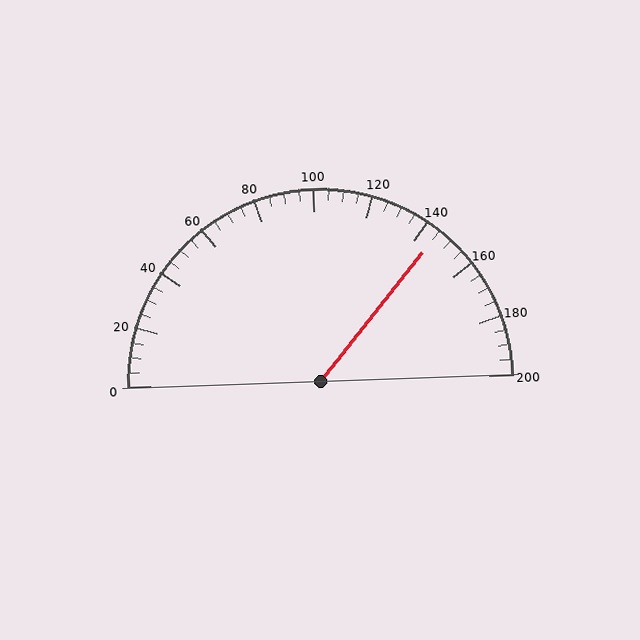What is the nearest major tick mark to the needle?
The nearest major tick mark is 140.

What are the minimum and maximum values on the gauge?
The gauge ranges from 0 to 200.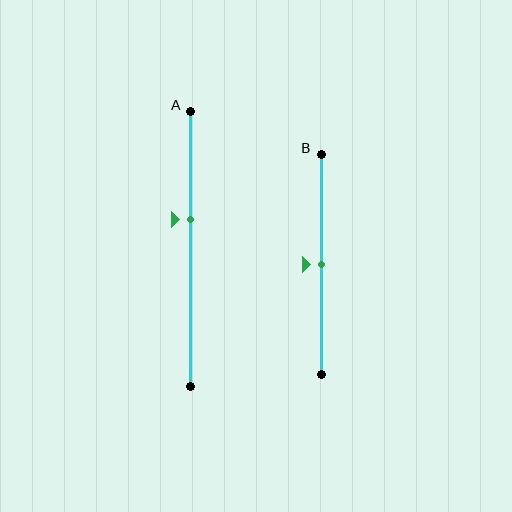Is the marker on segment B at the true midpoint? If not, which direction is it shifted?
Yes, the marker on segment B is at the true midpoint.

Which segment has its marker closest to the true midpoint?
Segment B has its marker closest to the true midpoint.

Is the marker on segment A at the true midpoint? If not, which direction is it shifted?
No, the marker on segment A is shifted upward by about 11% of the segment length.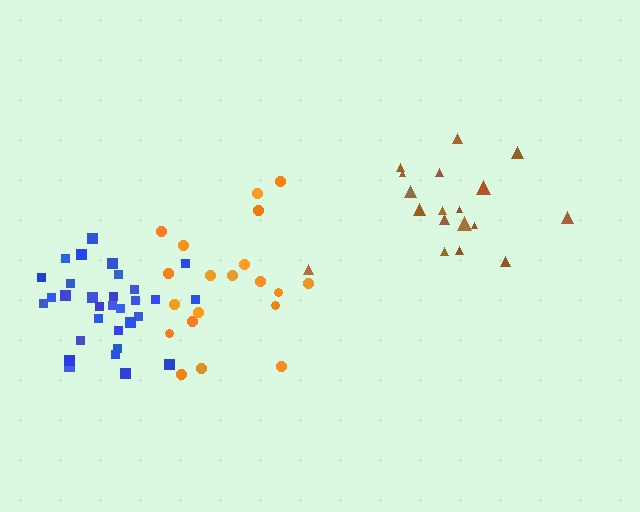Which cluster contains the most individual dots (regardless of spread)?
Blue (31).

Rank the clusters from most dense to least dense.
blue, orange, brown.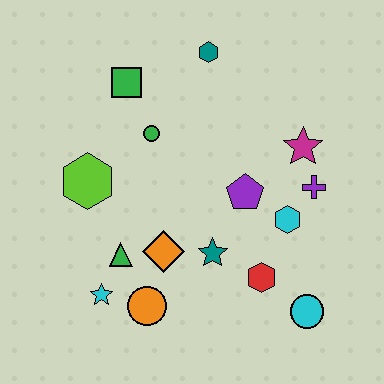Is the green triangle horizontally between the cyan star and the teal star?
Yes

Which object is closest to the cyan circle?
The red hexagon is closest to the cyan circle.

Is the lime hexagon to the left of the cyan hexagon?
Yes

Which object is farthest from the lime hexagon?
The cyan circle is farthest from the lime hexagon.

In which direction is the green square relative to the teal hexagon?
The green square is to the left of the teal hexagon.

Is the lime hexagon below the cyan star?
No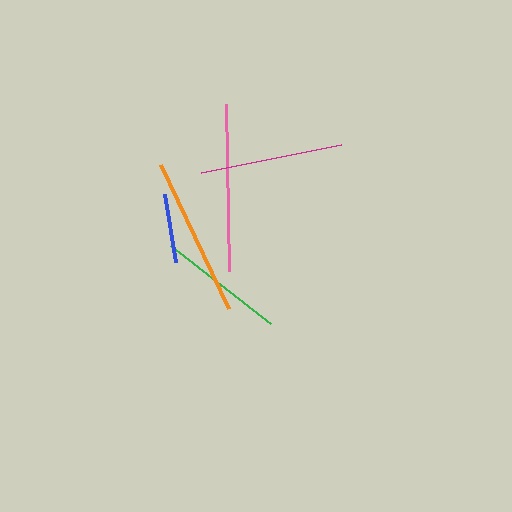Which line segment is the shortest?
The blue line is the shortest at approximately 69 pixels.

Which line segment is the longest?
The pink line is the longest at approximately 167 pixels.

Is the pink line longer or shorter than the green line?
The pink line is longer than the green line.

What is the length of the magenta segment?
The magenta segment is approximately 142 pixels long.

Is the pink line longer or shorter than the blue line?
The pink line is longer than the blue line.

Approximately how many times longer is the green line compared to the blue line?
The green line is approximately 1.9 times the length of the blue line.